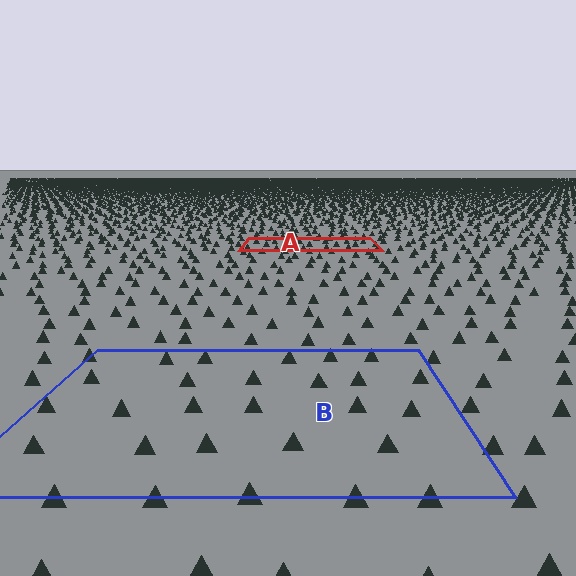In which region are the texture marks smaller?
The texture marks are smaller in region A, because it is farther away.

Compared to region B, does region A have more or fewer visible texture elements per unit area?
Region A has more texture elements per unit area — they are packed more densely because it is farther away.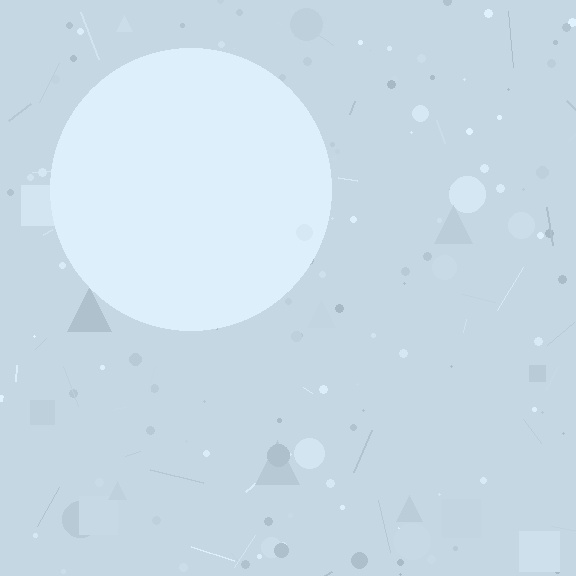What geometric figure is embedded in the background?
A circle is embedded in the background.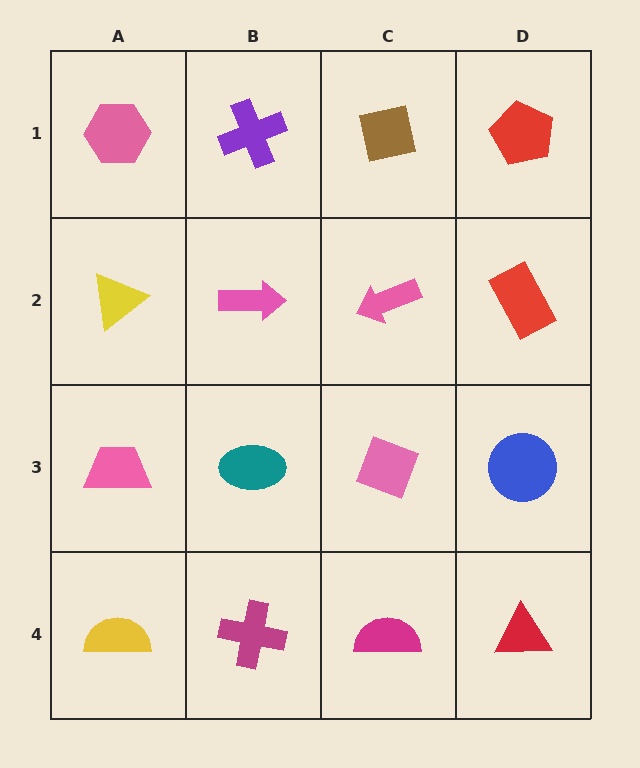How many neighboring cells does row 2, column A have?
3.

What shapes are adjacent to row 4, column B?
A teal ellipse (row 3, column B), a yellow semicircle (row 4, column A), a magenta semicircle (row 4, column C).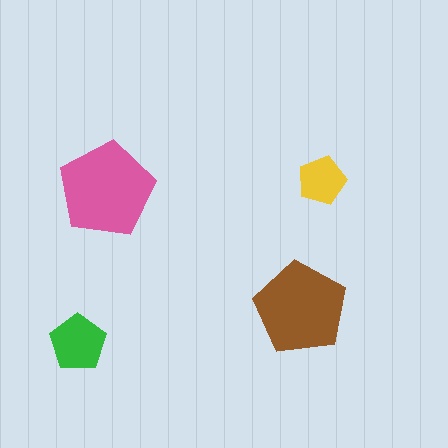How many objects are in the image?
There are 4 objects in the image.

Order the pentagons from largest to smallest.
the pink one, the brown one, the green one, the yellow one.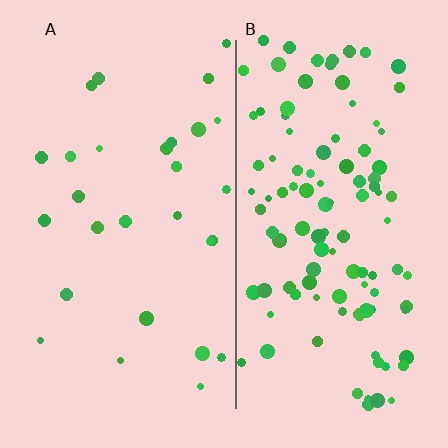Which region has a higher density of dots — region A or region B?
B (the right).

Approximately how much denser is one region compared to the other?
Approximately 3.8× — region B over region A.